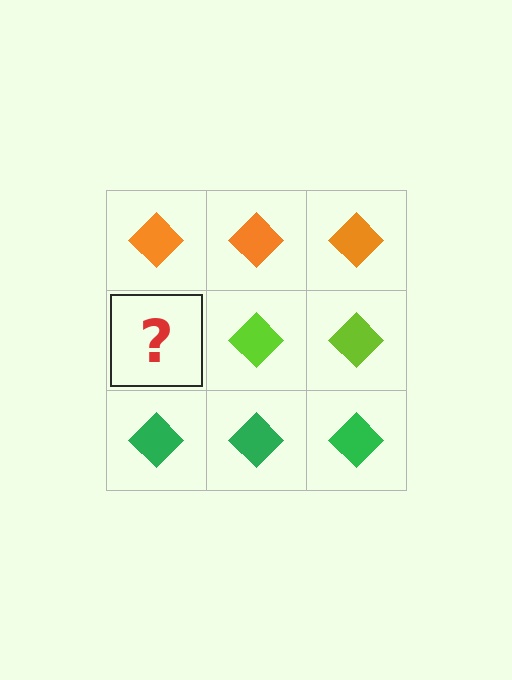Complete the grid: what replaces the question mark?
The question mark should be replaced with a lime diamond.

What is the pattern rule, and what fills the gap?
The rule is that each row has a consistent color. The gap should be filled with a lime diamond.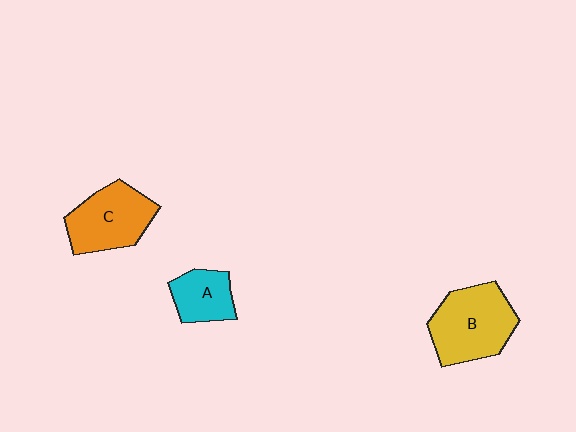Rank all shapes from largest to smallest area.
From largest to smallest: B (yellow), C (orange), A (cyan).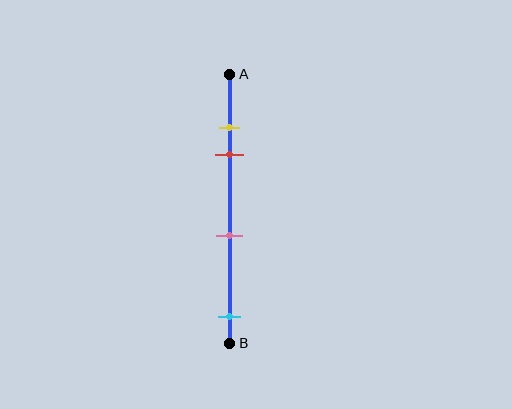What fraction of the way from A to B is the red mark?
The red mark is approximately 30% (0.3) of the way from A to B.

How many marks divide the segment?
There are 4 marks dividing the segment.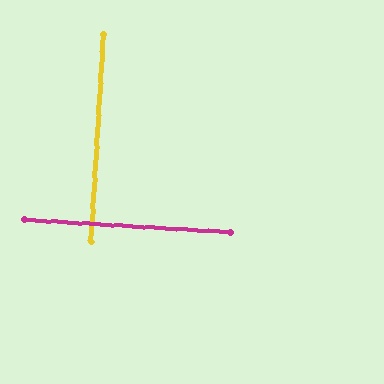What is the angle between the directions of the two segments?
Approximately 90 degrees.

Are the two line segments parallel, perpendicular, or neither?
Perpendicular — they meet at approximately 90°.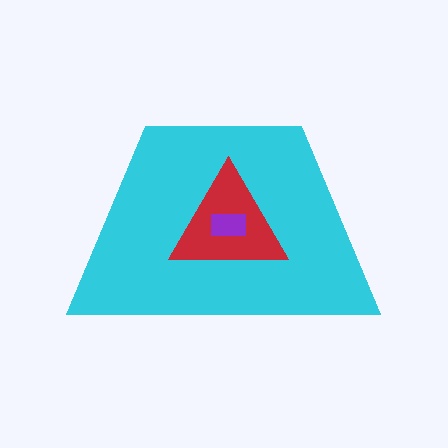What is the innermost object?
The purple rectangle.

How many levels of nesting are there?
3.